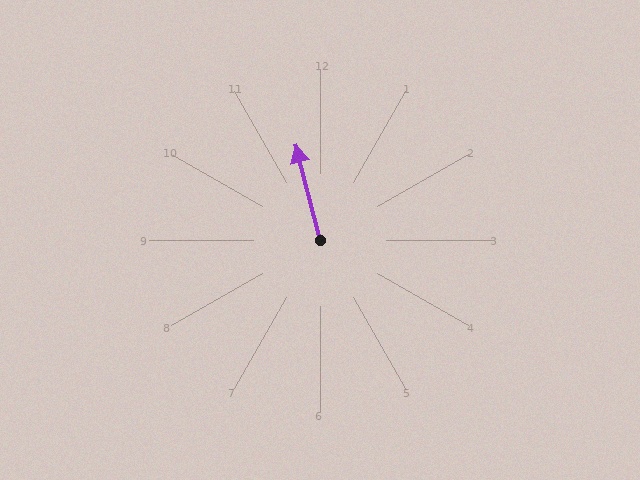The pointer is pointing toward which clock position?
Roughly 12 o'clock.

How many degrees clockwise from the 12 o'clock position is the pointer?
Approximately 346 degrees.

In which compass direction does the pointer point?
North.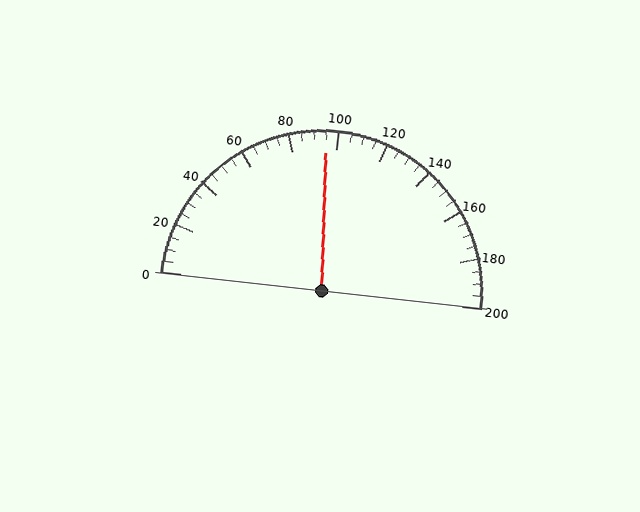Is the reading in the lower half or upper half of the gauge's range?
The reading is in the lower half of the range (0 to 200).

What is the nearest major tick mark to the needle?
The nearest major tick mark is 100.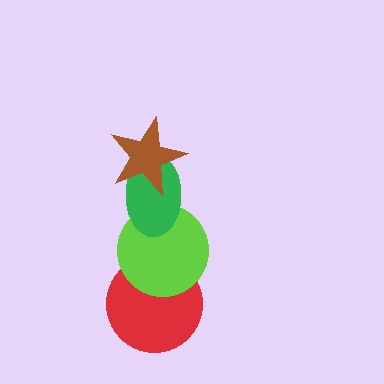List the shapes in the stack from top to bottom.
From top to bottom: the brown star, the green ellipse, the lime circle, the red circle.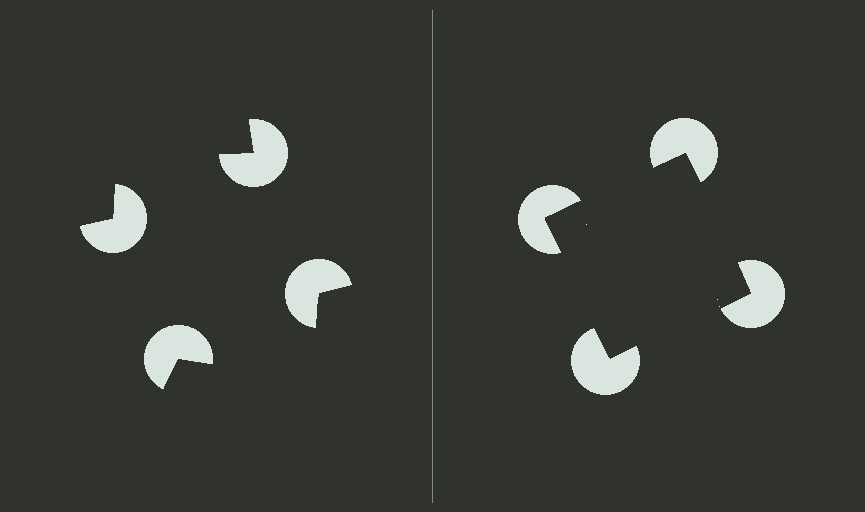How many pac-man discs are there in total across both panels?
8 — 4 on each side.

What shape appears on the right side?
An illusory square.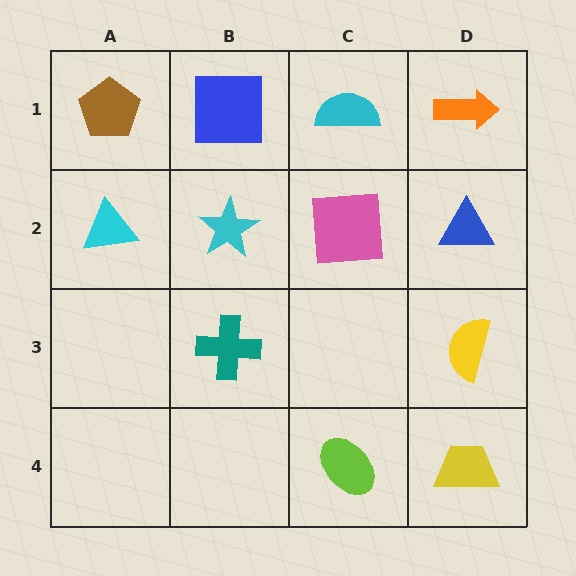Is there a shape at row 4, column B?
No, that cell is empty.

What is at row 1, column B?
A blue square.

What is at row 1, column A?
A brown pentagon.